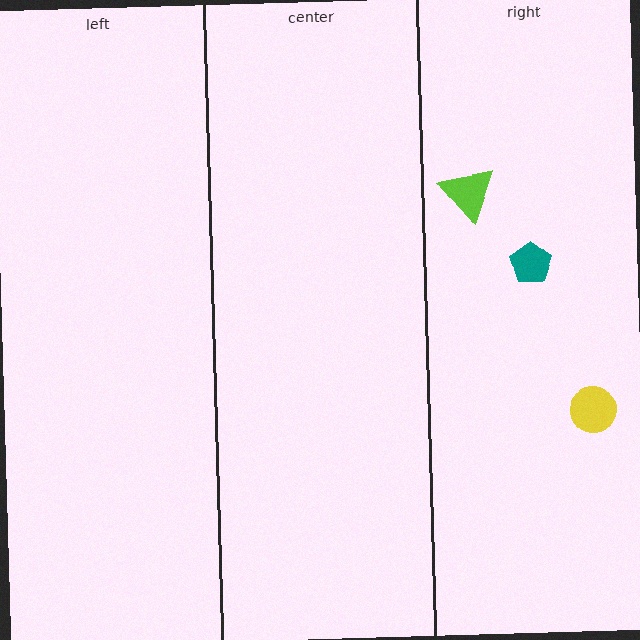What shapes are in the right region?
The lime triangle, the teal pentagon, the yellow circle.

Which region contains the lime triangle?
The right region.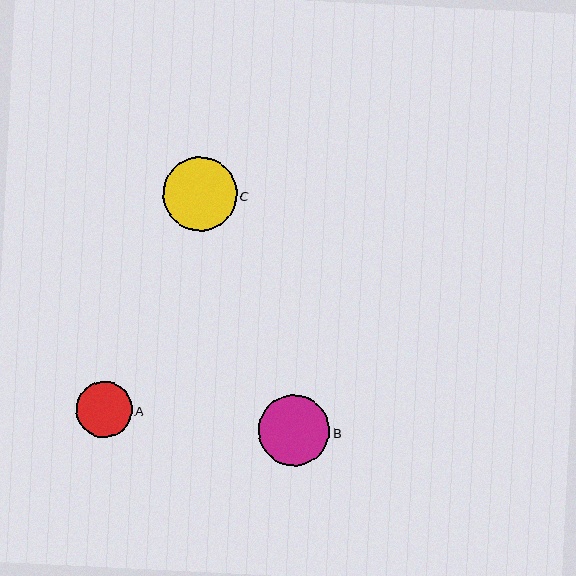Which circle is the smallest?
Circle A is the smallest with a size of approximately 56 pixels.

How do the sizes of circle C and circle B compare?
Circle C and circle B are approximately the same size.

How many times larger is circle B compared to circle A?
Circle B is approximately 1.3 times the size of circle A.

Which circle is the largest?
Circle C is the largest with a size of approximately 74 pixels.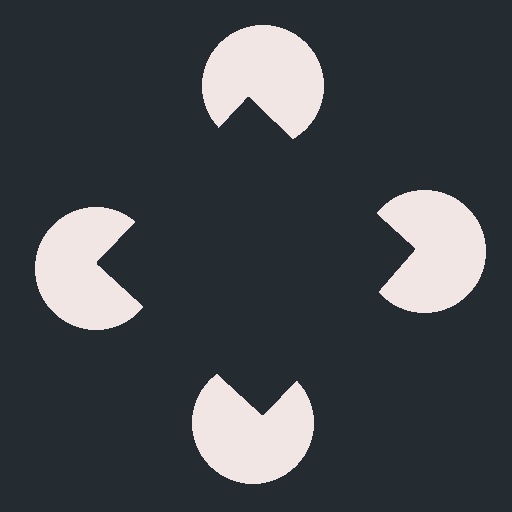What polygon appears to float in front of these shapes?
An illusory square — its edges are inferred from the aligned wedge cuts in the pac-man discs, not physically drawn.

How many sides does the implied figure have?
4 sides.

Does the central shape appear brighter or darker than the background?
It typically appears slightly darker than the background, even though no actual brightness change is drawn.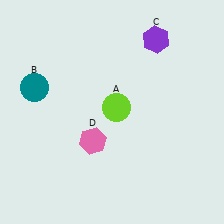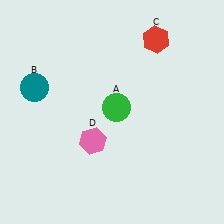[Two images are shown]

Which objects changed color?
A changed from lime to green. C changed from purple to red.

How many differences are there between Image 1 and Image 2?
There are 2 differences between the two images.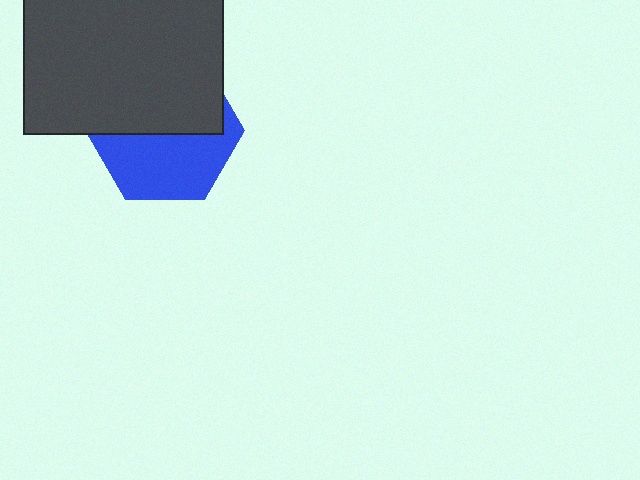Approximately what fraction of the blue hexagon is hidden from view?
Roughly 52% of the blue hexagon is hidden behind the dark gray rectangle.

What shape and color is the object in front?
The object in front is a dark gray rectangle.